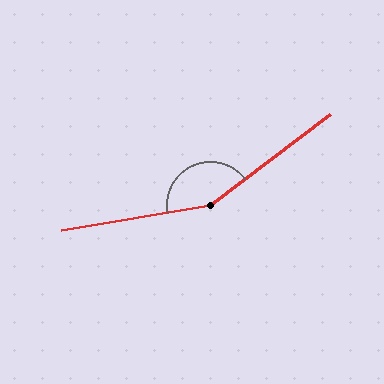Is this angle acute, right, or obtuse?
It is obtuse.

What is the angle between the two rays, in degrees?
Approximately 152 degrees.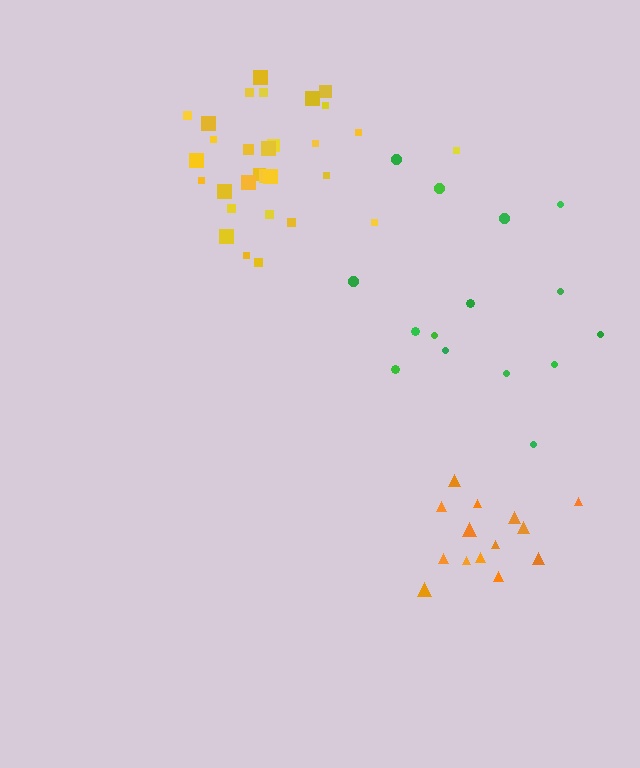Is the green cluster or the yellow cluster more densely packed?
Yellow.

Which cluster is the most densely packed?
Yellow.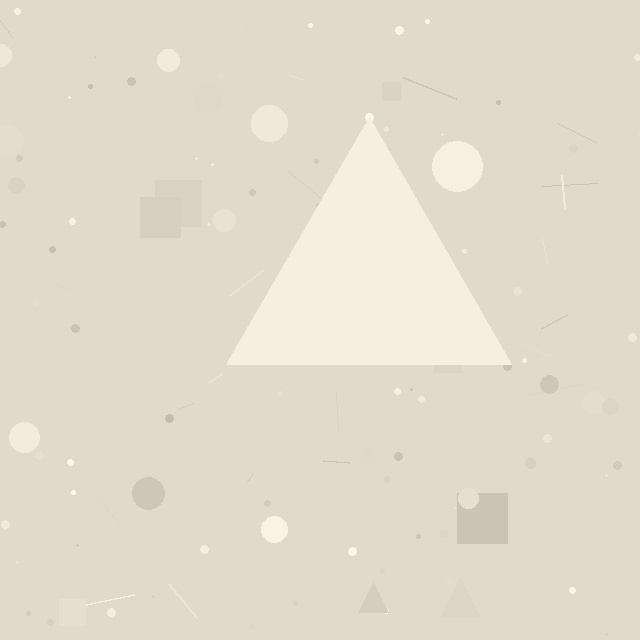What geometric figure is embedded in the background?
A triangle is embedded in the background.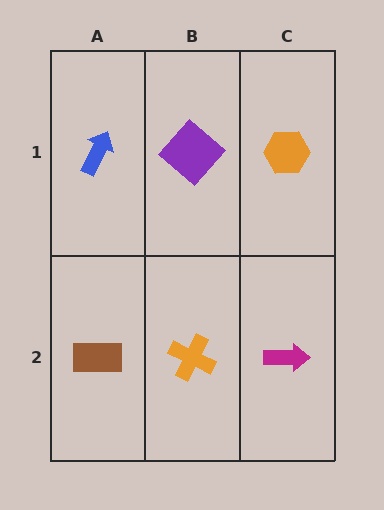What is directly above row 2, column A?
A blue arrow.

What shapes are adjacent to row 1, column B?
An orange cross (row 2, column B), a blue arrow (row 1, column A), an orange hexagon (row 1, column C).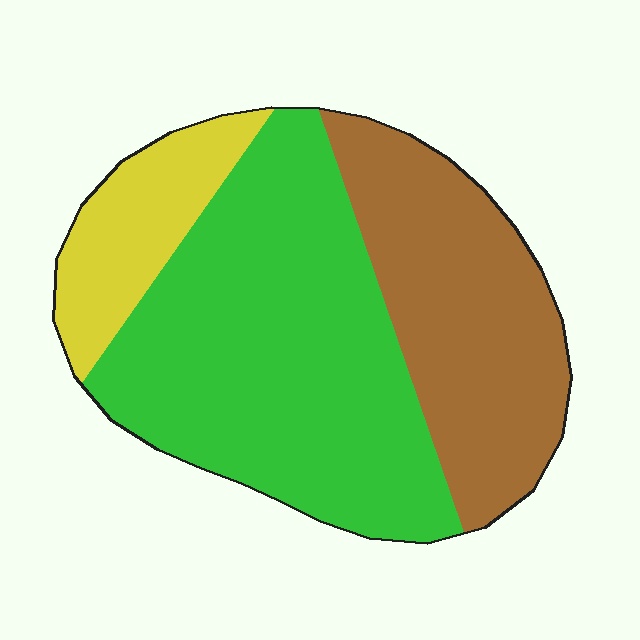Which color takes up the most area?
Green, at roughly 55%.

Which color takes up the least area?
Yellow, at roughly 15%.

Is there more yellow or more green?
Green.